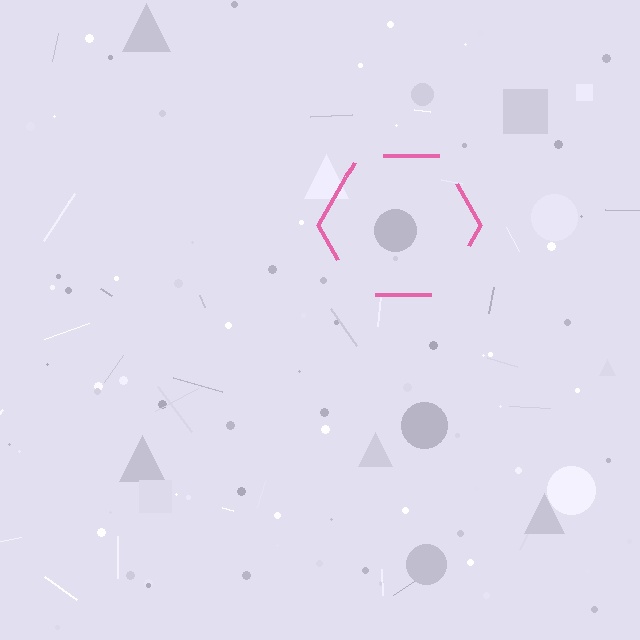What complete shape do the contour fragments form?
The contour fragments form a hexagon.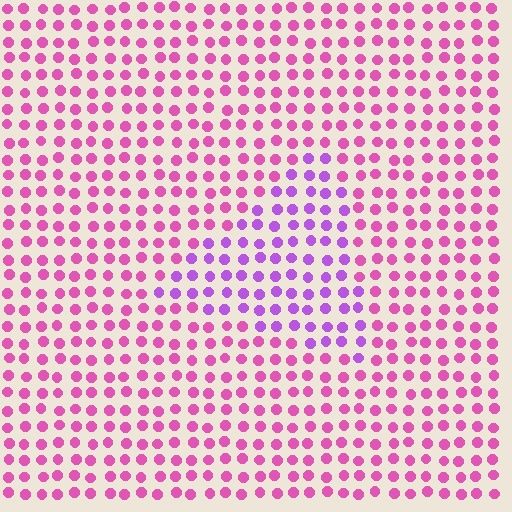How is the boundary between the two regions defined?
The boundary is defined purely by a slight shift in hue (about 36 degrees). Spacing, size, and orientation are identical on both sides.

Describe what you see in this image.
The image is filled with small pink elements in a uniform arrangement. A triangle-shaped region is visible where the elements are tinted to a slightly different hue, forming a subtle color boundary.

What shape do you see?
I see a triangle.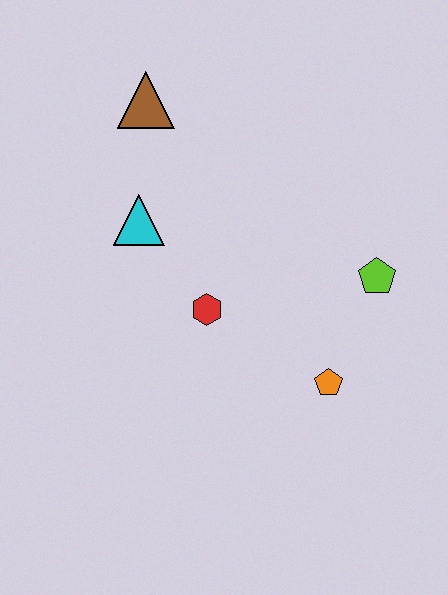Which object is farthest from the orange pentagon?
The brown triangle is farthest from the orange pentagon.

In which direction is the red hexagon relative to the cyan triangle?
The red hexagon is below the cyan triangle.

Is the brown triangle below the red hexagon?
No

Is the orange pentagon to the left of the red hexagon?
No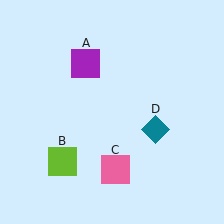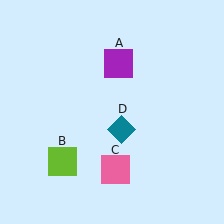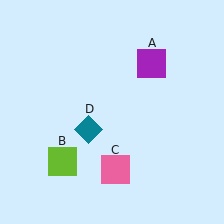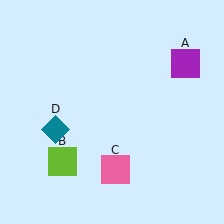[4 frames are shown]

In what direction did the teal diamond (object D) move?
The teal diamond (object D) moved left.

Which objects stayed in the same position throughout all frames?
Lime square (object B) and pink square (object C) remained stationary.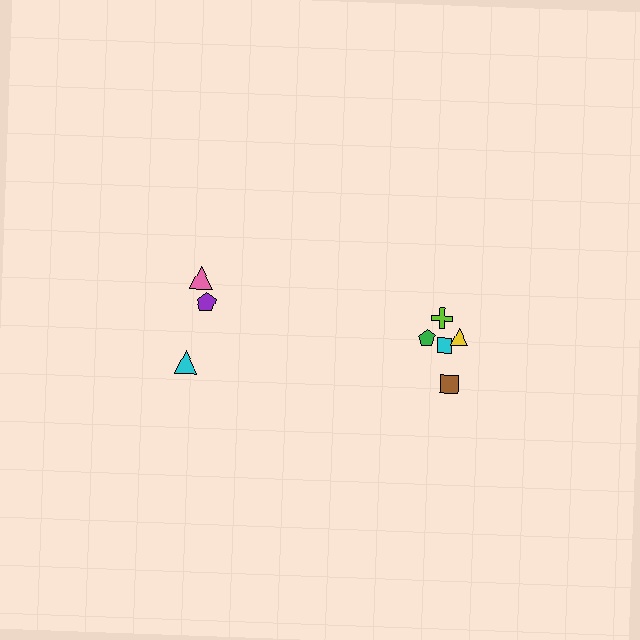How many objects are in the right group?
There are 5 objects.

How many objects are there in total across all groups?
There are 8 objects.